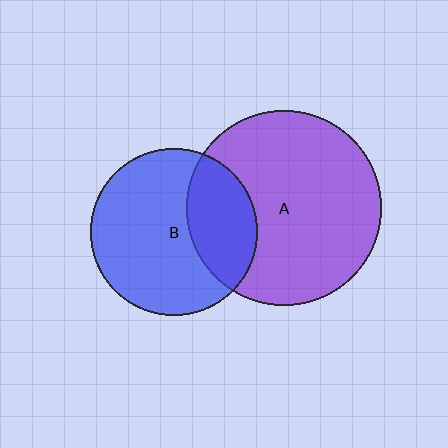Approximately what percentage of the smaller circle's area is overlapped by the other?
Approximately 30%.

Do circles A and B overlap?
Yes.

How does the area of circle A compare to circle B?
Approximately 1.4 times.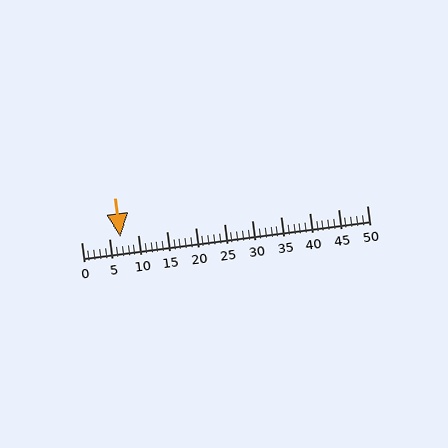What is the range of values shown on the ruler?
The ruler shows values from 0 to 50.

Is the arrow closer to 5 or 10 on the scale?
The arrow is closer to 5.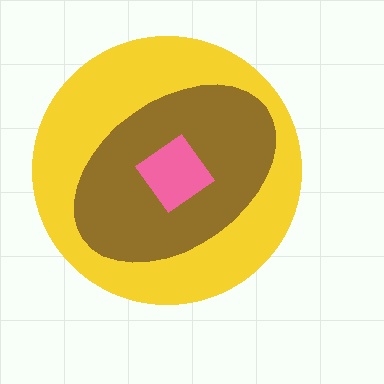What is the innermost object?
The pink diamond.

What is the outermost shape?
The yellow circle.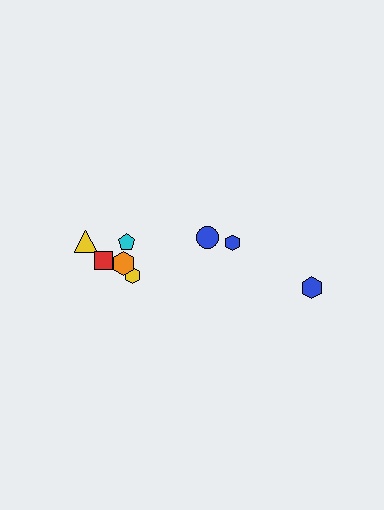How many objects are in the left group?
There are 5 objects.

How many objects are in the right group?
There are 3 objects.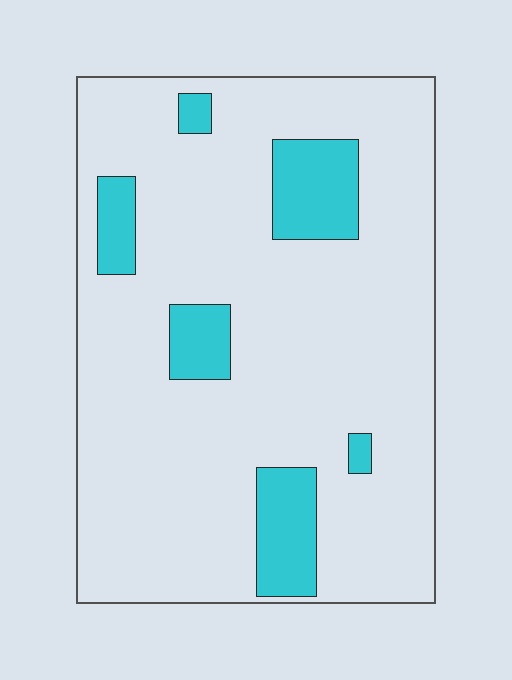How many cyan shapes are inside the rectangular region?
6.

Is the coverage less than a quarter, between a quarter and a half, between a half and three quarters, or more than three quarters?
Less than a quarter.